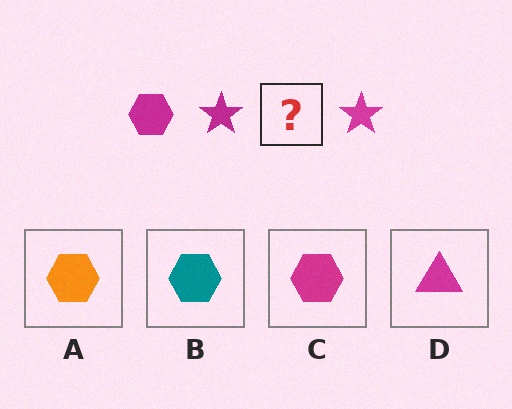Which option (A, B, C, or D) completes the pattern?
C.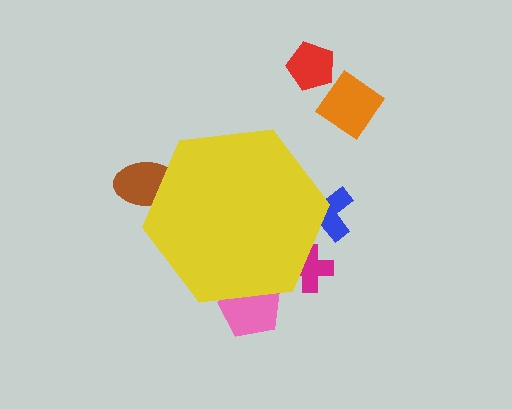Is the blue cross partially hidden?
Yes, the blue cross is partially hidden behind the yellow hexagon.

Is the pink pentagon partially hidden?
Yes, the pink pentagon is partially hidden behind the yellow hexagon.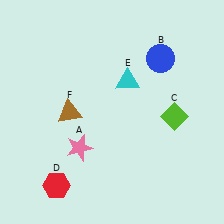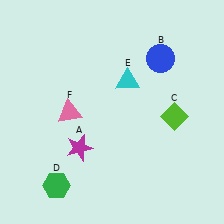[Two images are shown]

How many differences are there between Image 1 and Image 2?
There are 3 differences between the two images.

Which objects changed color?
A changed from pink to magenta. D changed from red to green. F changed from brown to pink.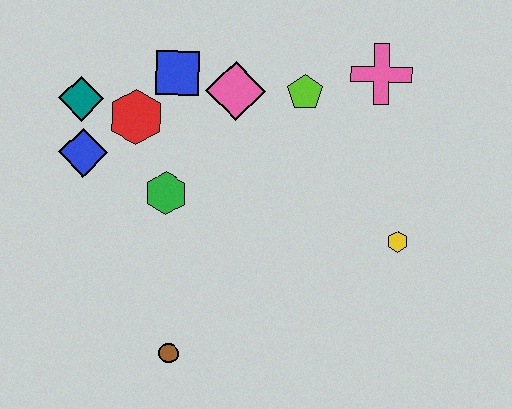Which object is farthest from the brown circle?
The pink cross is farthest from the brown circle.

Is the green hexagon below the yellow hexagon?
No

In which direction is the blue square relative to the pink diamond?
The blue square is to the left of the pink diamond.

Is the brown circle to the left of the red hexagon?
No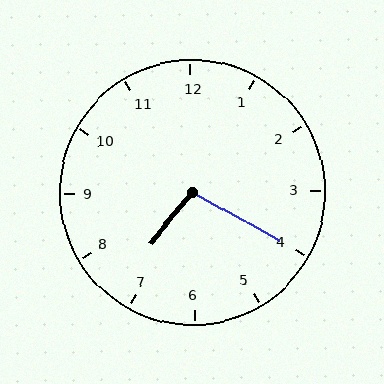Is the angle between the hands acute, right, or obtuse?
It is obtuse.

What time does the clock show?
7:20.